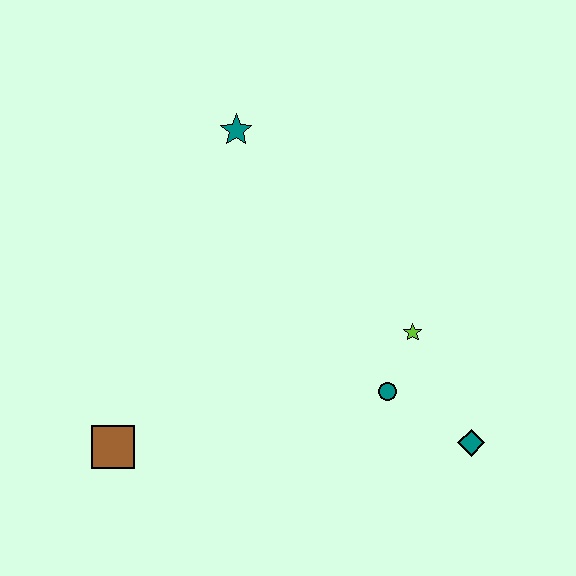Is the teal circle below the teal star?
Yes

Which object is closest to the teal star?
The lime star is closest to the teal star.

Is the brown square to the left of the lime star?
Yes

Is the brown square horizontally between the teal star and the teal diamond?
No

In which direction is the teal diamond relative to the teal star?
The teal diamond is below the teal star.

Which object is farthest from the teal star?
The teal diamond is farthest from the teal star.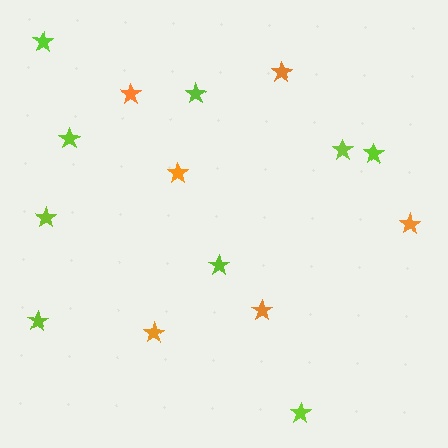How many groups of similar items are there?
There are 2 groups: one group of lime stars (9) and one group of orange stars (6).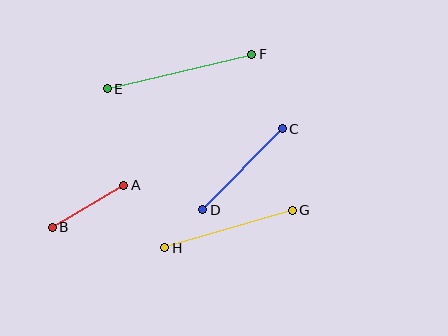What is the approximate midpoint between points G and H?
The midpoint is at approximately (228, 229) pixels.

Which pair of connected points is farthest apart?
Points E and F are farthest apart.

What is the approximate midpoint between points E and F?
The midpoint is at approximately (180, 71) pixels.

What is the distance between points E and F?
The distance is approximately 148 pixels.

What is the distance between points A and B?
The distance is approximately 83 pixels.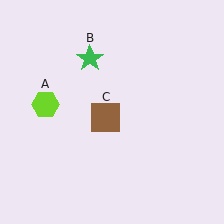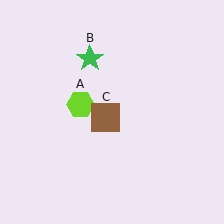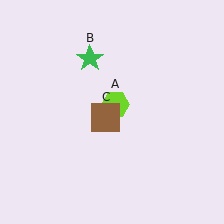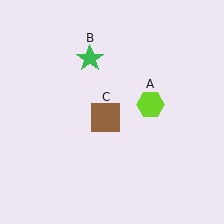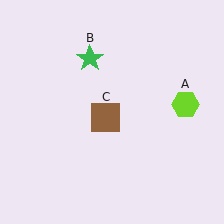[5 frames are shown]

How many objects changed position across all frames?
1 object changed position: lime hexagon (object A).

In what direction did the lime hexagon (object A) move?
The lime hexagon (object A) moved right.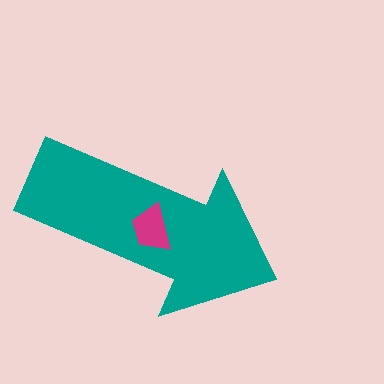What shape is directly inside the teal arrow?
The magenta trapezoid.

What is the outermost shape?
The teal arrow.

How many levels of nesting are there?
2.